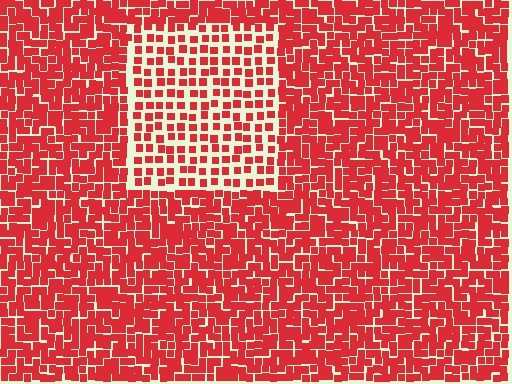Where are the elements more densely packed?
The elements are more densely packed outside the rectangle boundary.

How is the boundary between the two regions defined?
The boundary is defined by a change in element density (approximately 1.9x ratio). All elements are the same color, size, and shape.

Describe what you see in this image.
The image contains small red elements arranged at two different densities. A rectangle-shaped region is visible where the elements are less densely packed than the surrounding area.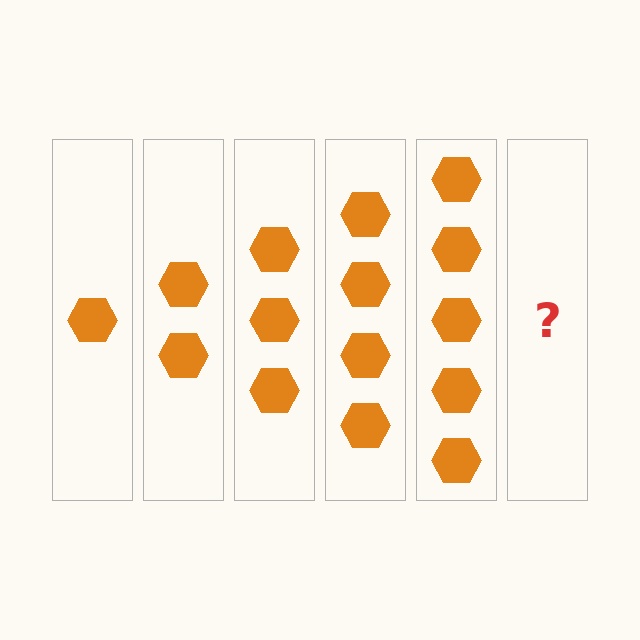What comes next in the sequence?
The next element should be 6 hexagons.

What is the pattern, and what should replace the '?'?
The pattern is that each step adds one more hexagon. The '?' should be 6 hexagons.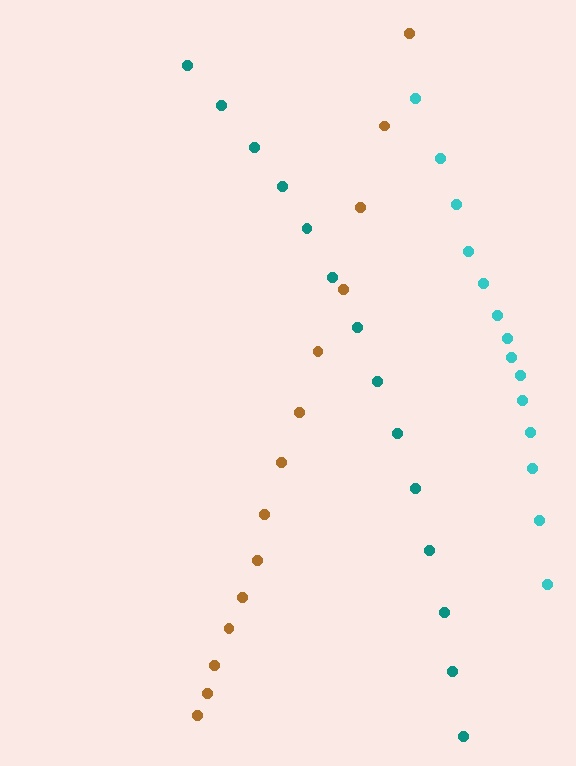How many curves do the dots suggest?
There are 3 distinct paths.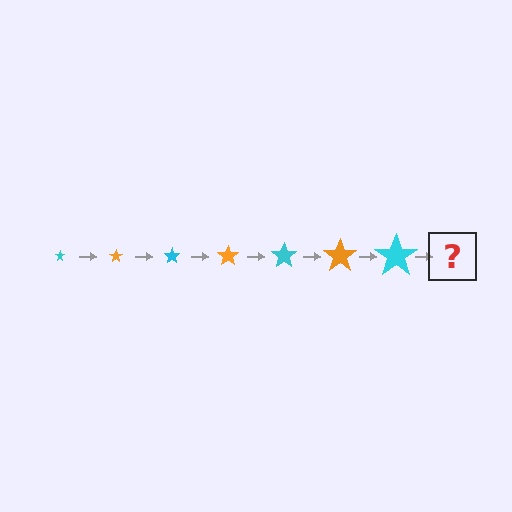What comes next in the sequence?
The next element should be an orange star, larger than the previous one.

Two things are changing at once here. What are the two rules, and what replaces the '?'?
The two rules are that the star grows larger each step and the color cycles through cyan and orange. The '?' should be an orange star, larger than the previous one.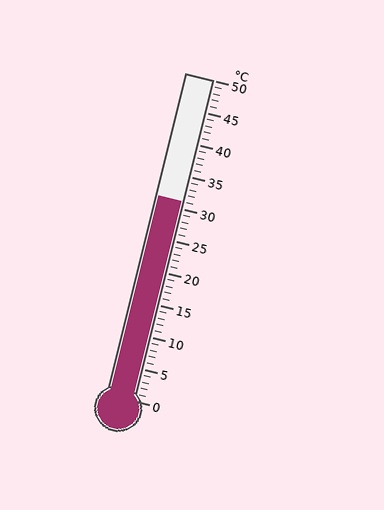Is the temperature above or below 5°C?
The temperature is above 5°C.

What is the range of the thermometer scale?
The thermometer scale ranges from 0°C to 50°C.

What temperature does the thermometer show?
The thermometer shows approximately 31°C.